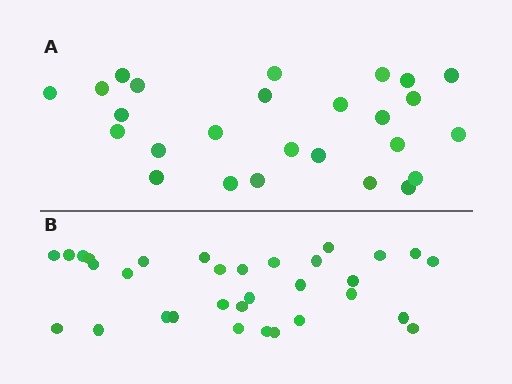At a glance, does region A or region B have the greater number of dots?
Region B (the bottom region) has more dots.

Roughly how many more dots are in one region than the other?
Region B has about 6 more dots than region A.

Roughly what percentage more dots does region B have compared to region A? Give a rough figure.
About 25% more.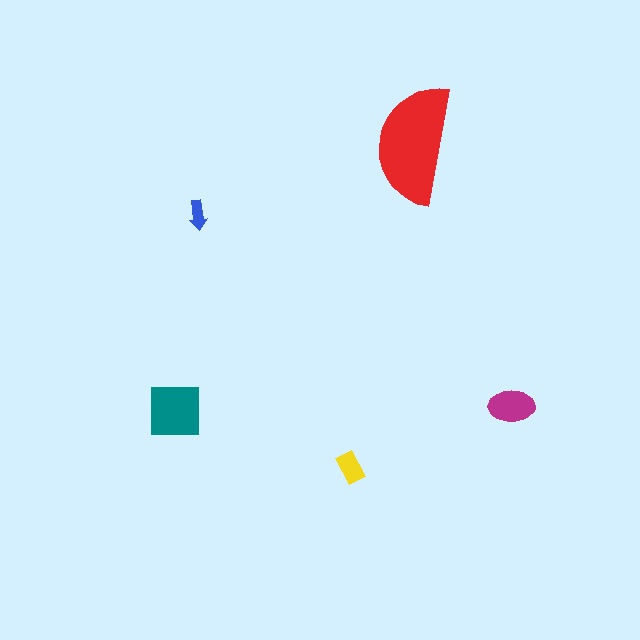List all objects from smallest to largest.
The blue arrow, the yellow rectangle, the magenta ellipse, the teal square, the red semicircle.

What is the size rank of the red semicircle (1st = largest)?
1st.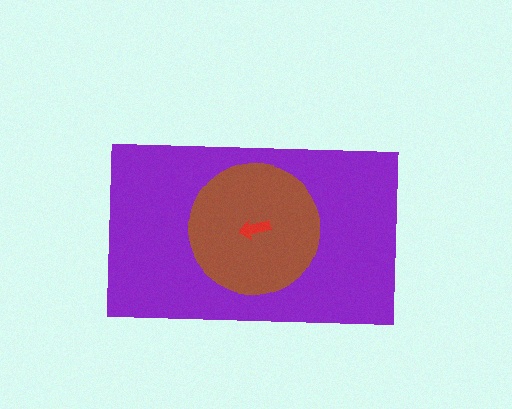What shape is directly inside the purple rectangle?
The brown circle.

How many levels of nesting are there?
3.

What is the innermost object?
The red arrow.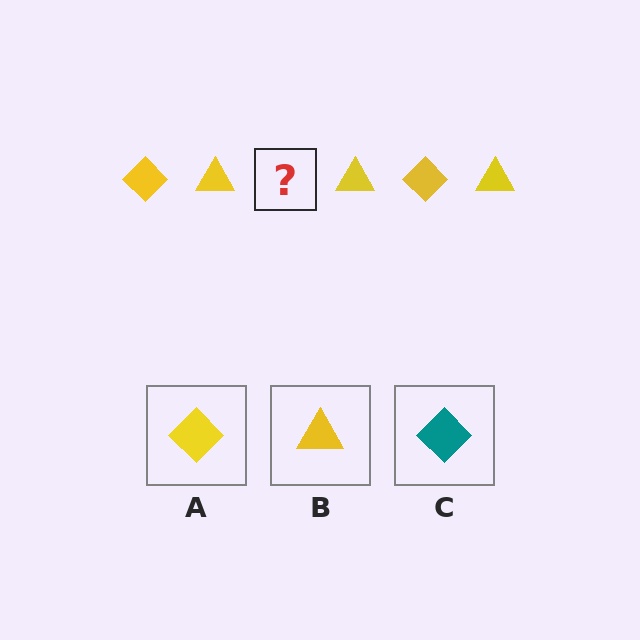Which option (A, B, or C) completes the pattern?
A.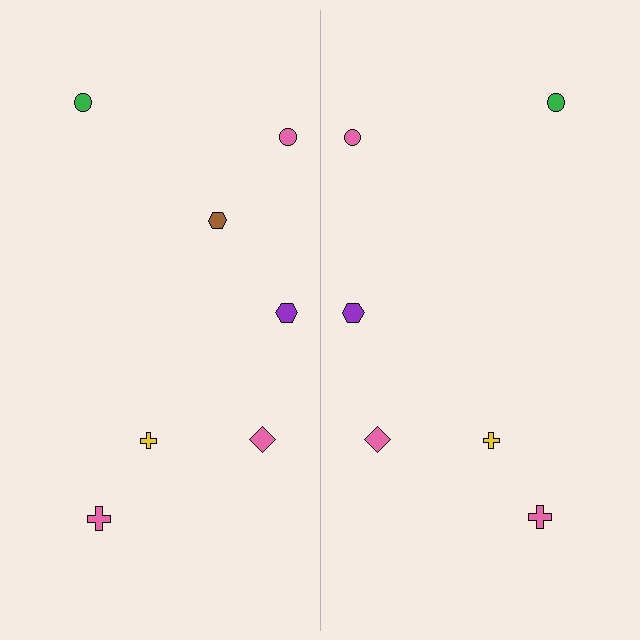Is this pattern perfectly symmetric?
No, the pattern is not perfectly symmetric. A brown hexagon is missing from the right side.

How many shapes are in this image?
There are 13 shapes in this image.